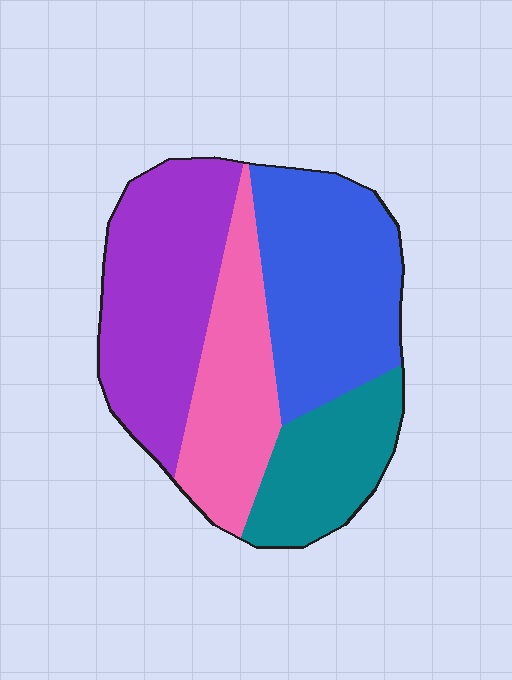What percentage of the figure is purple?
Purple takes up about one third (1/3) of the figure.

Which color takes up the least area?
Teal, at roughly 15%.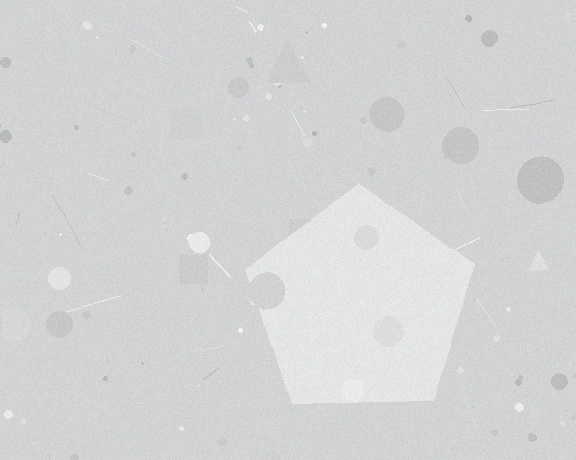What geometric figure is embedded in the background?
A pentagon is embedded in the background.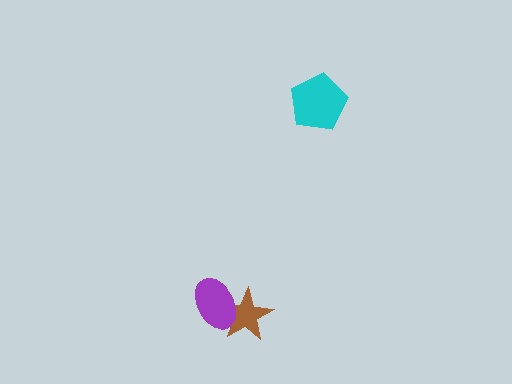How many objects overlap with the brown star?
1 object overlaps with the brown star.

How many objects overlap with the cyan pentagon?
0 objects overlap with the cyan pentagon.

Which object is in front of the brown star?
The purple ellipse is in front of the brown star.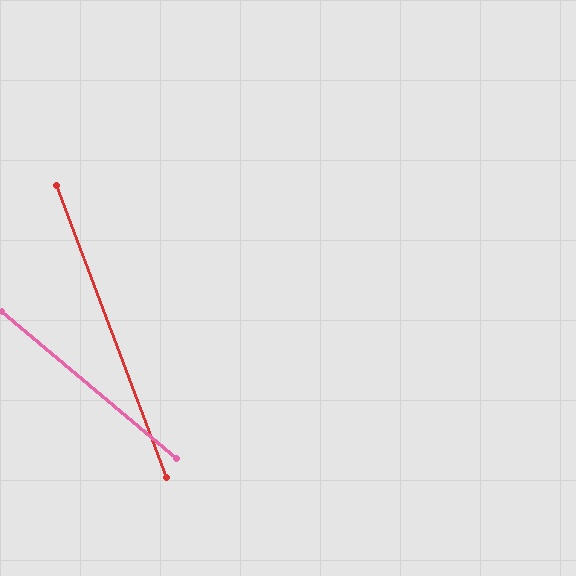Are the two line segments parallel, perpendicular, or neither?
Neither parallel nor perpendicular — they differ by about 29°.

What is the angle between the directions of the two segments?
Approximately 29 degrees.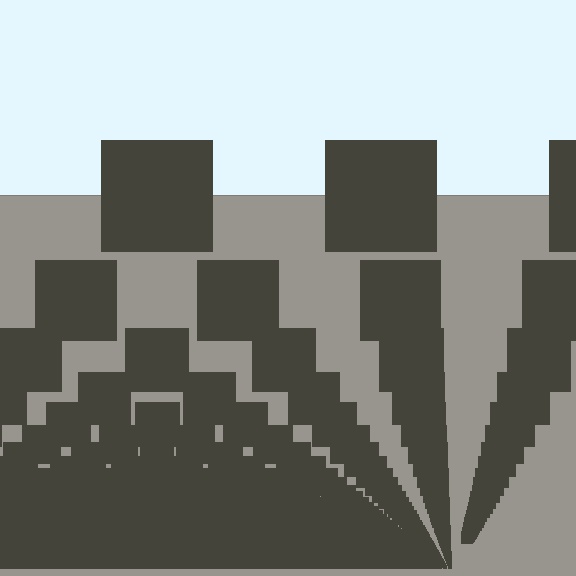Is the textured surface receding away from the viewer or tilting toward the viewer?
The surface appears to tilt toward the viewer. Texture elements get larger and sparser toward the top.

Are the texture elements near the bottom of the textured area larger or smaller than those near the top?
Smaller. The gradient is inverted — elements near the bottom are smaller and denser.